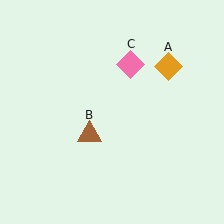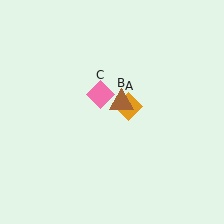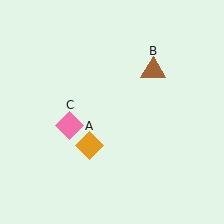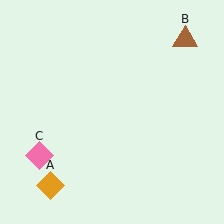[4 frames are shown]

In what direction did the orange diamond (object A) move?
The orange diamond (object A) moved down and to the left.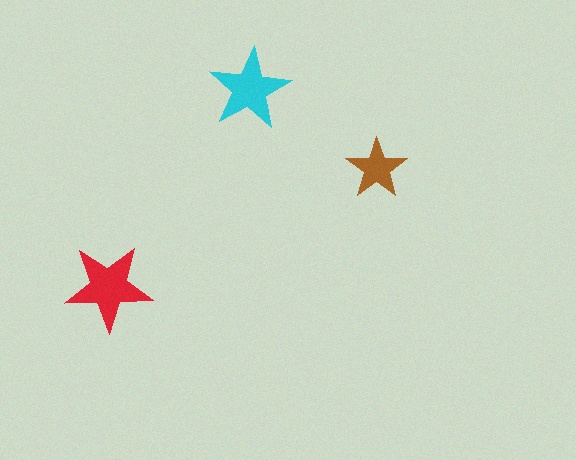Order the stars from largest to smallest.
the red one, the cyan one, the brown one.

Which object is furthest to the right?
The brown star is rightmost.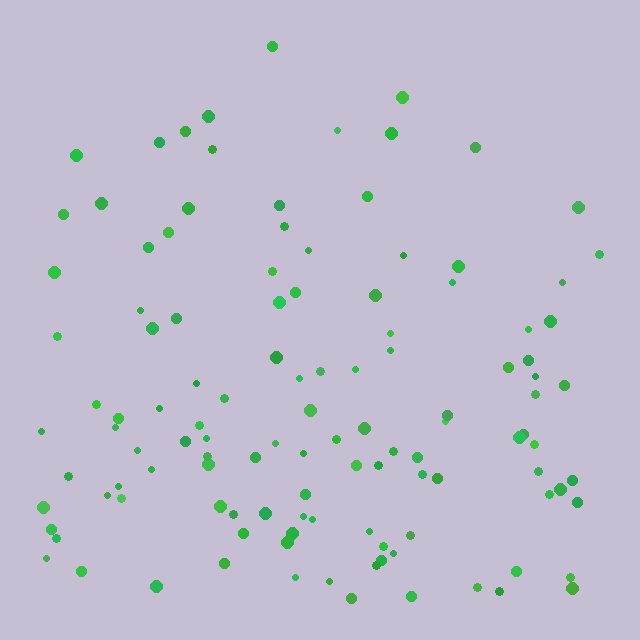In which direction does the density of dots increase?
From top to bottom, with the bottom side densest.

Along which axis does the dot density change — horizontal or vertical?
Vertical.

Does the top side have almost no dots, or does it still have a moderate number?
Still a moderate number, just noticeably fewer than the bottom.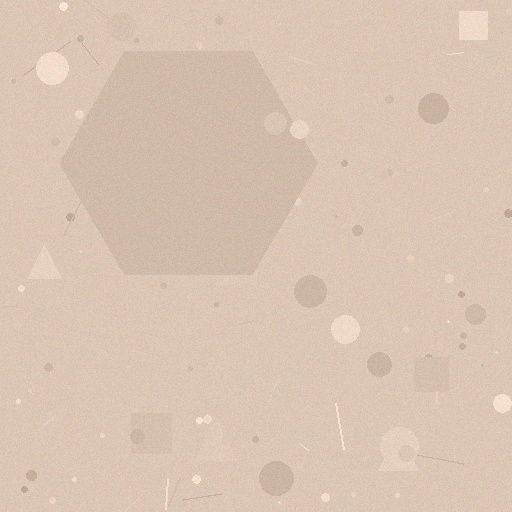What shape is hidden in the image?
A hexagon is hidden in the image.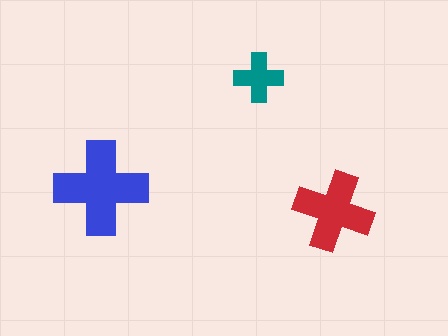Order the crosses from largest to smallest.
the blue one, the red one, the teal one.